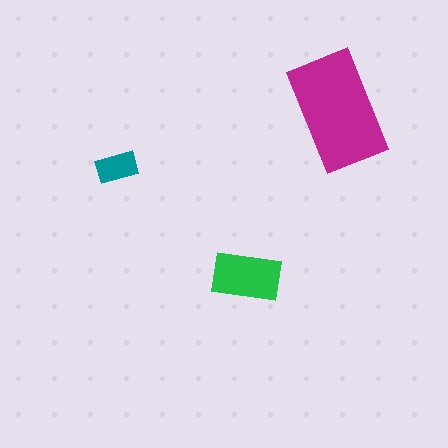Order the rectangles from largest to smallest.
the magenta one, the green one, the teal one.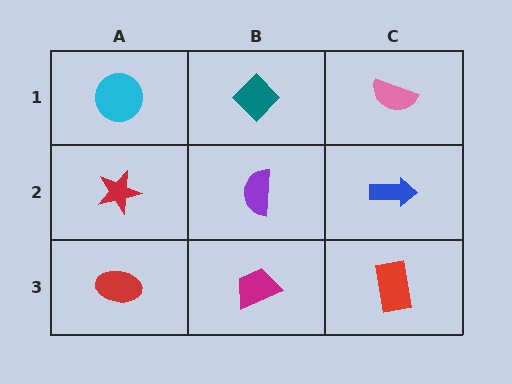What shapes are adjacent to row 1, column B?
A purple semicircle (row 2, column B), a cyan circle (row 1, column A), a pink semicircle (row 1, column C).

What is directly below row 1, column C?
A blue arrow.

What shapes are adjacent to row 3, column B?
A purple semicircle (row 2, column B), a red ellipse (row 3, column A), a red rectangle (row 3, column C).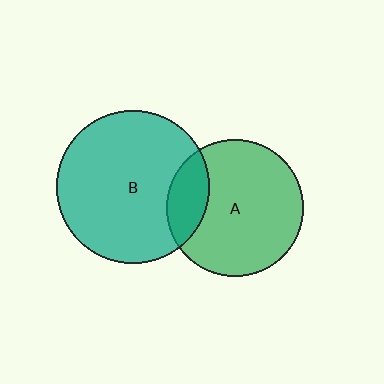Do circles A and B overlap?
Yes.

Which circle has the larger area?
Circle B (teal).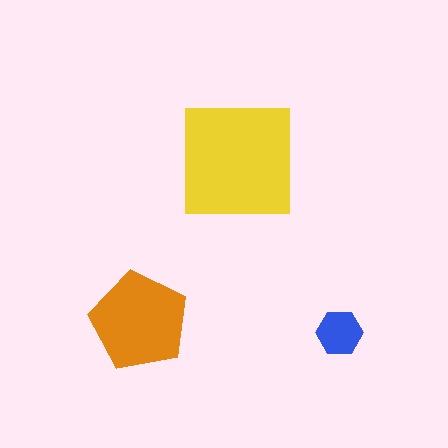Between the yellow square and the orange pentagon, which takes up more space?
The yellow square.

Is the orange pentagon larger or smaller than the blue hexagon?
Larger.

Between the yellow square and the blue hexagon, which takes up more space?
The yellow square.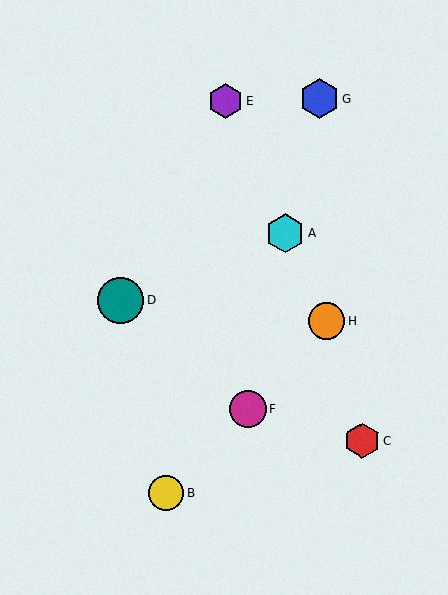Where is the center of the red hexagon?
The center of the red hexagon is at (362, 440).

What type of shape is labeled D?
Shape D is a teal circle.